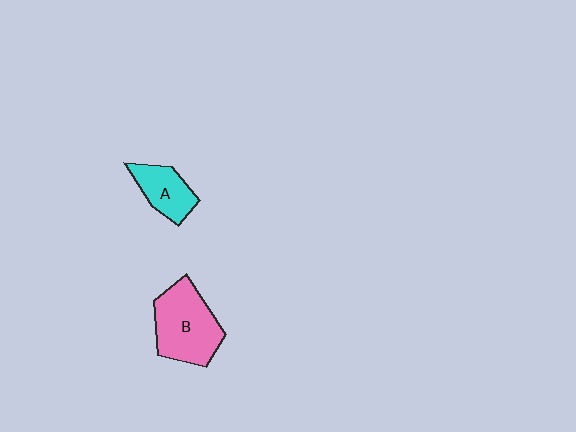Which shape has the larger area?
Shape B (pink).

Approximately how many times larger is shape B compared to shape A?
Approximately 1.7 times.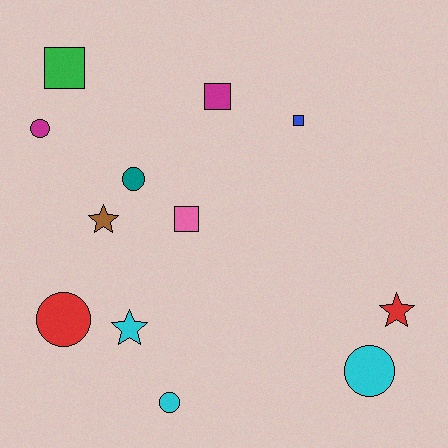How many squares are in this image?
There are 4 squares.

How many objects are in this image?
There are 12 objects.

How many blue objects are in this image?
There is 1 blue object.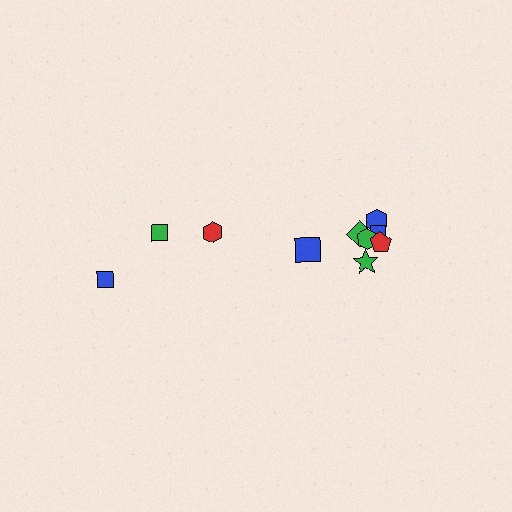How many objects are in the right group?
There are 7 objects.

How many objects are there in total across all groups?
There are 10 objects.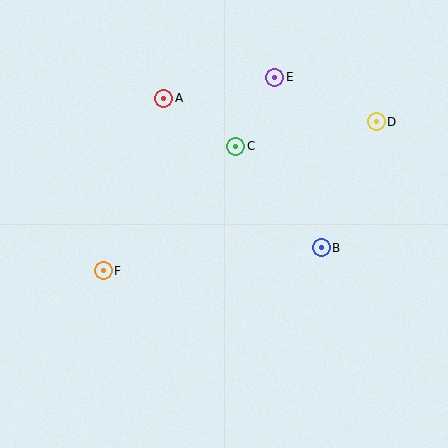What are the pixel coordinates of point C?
Point C is at (236, 146).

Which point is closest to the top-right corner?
Point D is closest to the top-right corner.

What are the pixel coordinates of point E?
Point E is at (275, 77).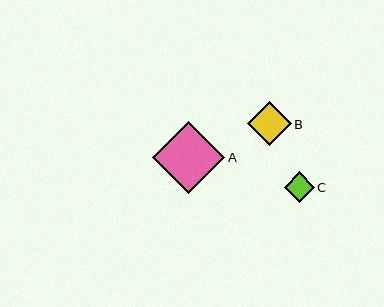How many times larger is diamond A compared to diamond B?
Diamond A is approximately 1.7 times the size of diamond B.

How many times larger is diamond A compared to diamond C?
Diamond A is approximately 2.4 times the size of diamond C.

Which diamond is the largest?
Diamond A is the largest with a size of approximately 72 pixels.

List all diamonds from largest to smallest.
From largest to smallest: A, B, C.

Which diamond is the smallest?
Diamond C is the smallest with a size of approximately 30 pixels.